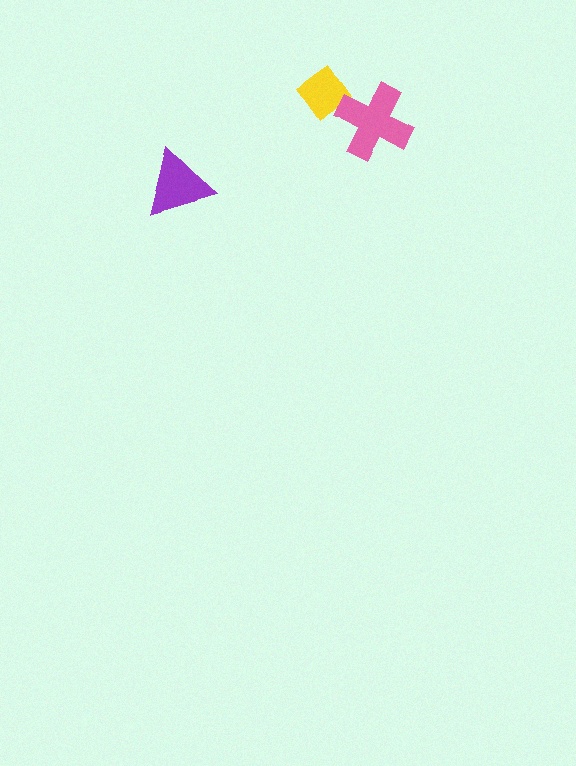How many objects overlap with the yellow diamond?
1 object overlaps with the yellow diamond.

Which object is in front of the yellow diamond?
The pink cross is in front of the yellow diamond.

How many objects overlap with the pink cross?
1 object overlaps with the pink cross.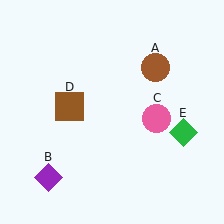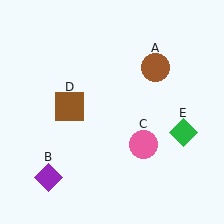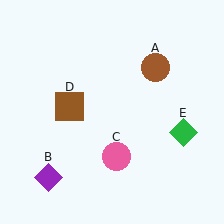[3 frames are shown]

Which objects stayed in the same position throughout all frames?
Brown circle (object A) and purple diamond (object B) and brown square (object D) and green diamond (object E) remained stationary.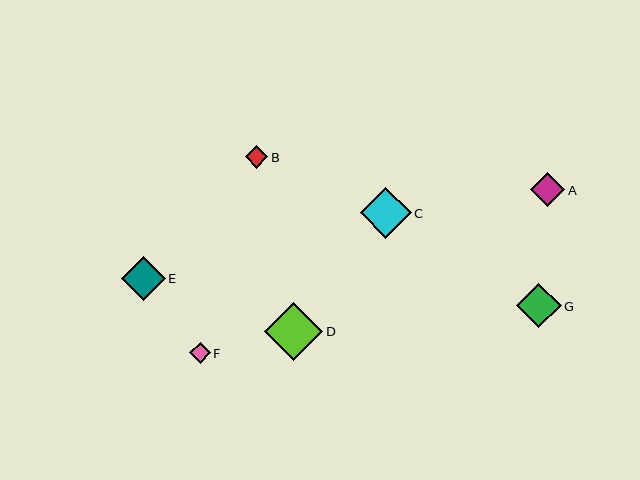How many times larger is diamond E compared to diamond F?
Diamond E is approximately 2.1 times the size of diamond F.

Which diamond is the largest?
Diamond D is the largest with a size of approximately 58 pixels.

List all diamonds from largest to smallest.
From largest to smallest: D, C, G, E, A, B, F.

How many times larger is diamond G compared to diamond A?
Diamond G is approximately 1.3 times the size of diamond A.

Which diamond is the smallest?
Diamond F is the smallest with a size of approximately 21 pixels.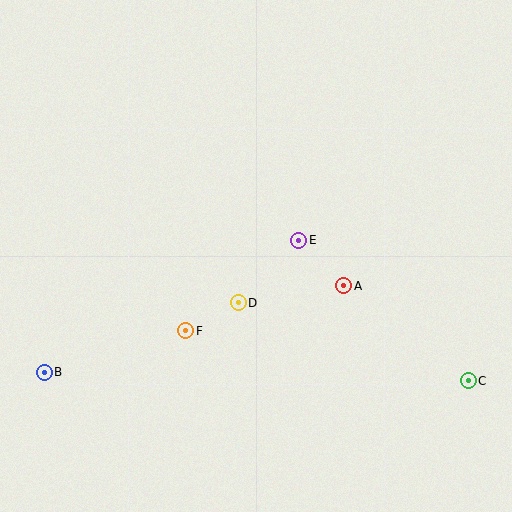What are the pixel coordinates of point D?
Point D is at (238, 303).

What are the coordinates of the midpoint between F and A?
The midpoint between F and A is at (265, 308).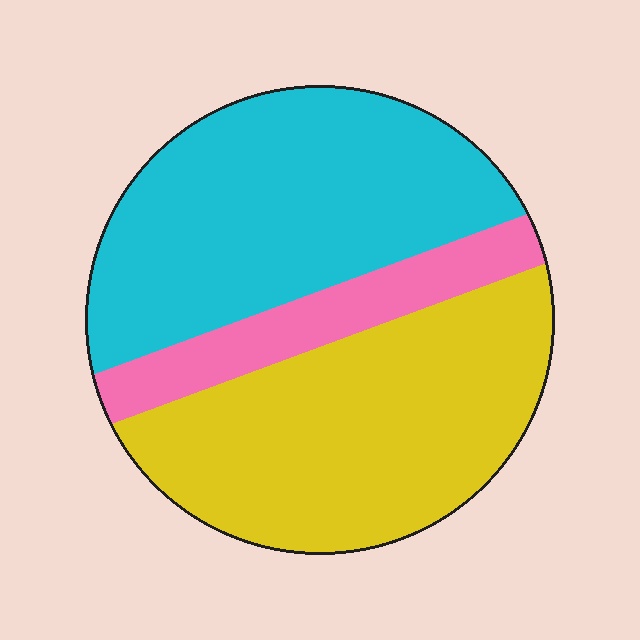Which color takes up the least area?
Pink, at roughly 15%.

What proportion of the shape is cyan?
Cyan covers about 45% of the shape.